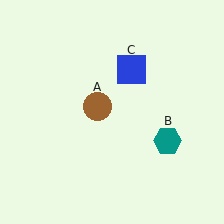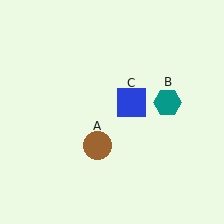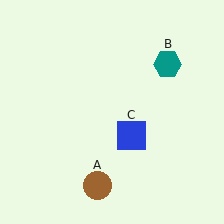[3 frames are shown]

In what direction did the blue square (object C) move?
The blue square (object C) moved down.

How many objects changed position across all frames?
3 objects changed position: brown circle (object A), teal hexagon (object B), blue square (object C).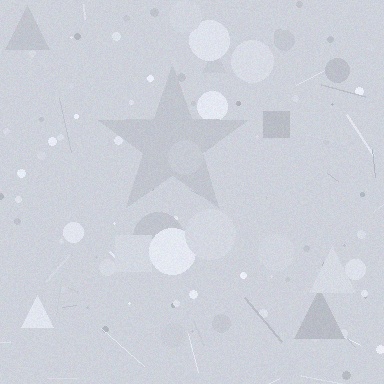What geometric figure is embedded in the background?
A star is embedded in the background.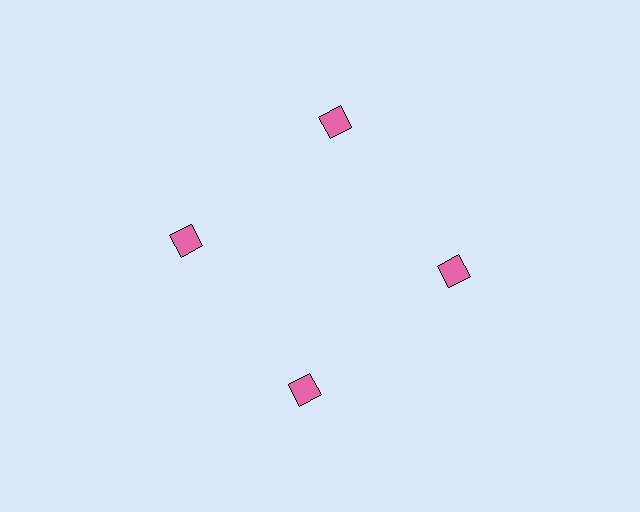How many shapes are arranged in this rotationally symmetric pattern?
There are 4 shapes, arranged in 4 groups of 1.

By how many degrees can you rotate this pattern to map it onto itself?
The pattern maps onto itself every 90 degrees of rotation.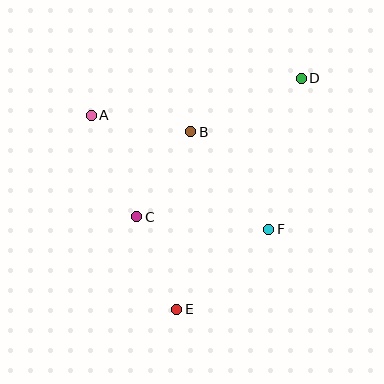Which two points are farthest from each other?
Points D and E are farthest from each other.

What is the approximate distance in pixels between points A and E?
The distance between A and E is approximately 212 pixels.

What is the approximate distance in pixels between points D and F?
The distance between D and F is approximately 154 pixels.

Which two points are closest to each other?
Points C and E are closest to each other.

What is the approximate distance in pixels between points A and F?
The distance between A and F is approximately 211 pixels.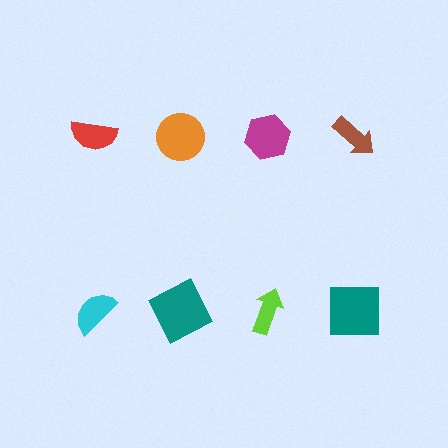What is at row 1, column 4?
A brown arrow.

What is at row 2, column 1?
A cyan semicircle.